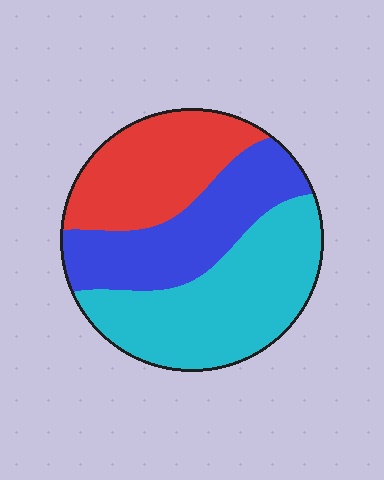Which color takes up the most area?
Cyan, at roughly 40%.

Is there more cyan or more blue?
Cyan.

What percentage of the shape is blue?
Blue covers 30% of the shape.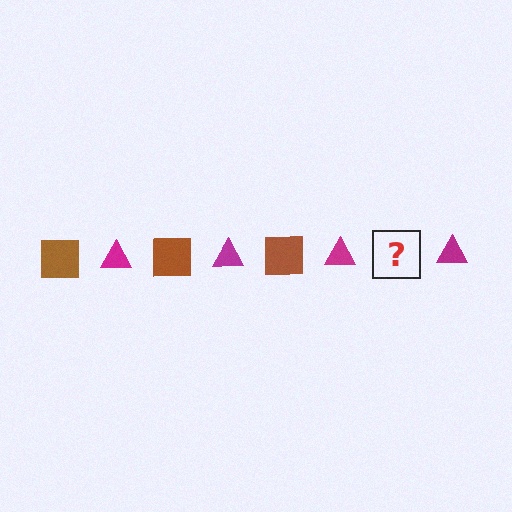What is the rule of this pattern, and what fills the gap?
The rule is that the pattern alternates between brown square and magenta triangle. The gap should be filled with a brown square.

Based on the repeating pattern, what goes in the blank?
The blank should be a brown square.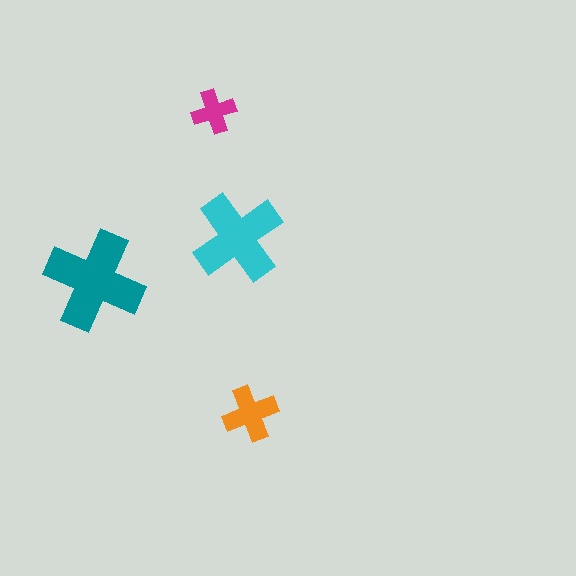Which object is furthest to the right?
The orange cross is rightmost.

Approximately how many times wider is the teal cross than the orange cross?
About 2 times wider.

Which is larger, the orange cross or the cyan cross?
The cyan one.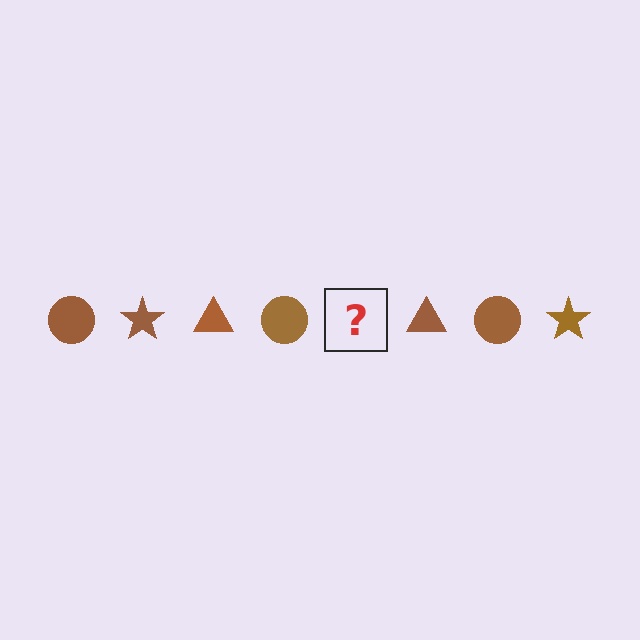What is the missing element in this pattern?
The missing element is a brown star.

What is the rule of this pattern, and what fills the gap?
The rule is that the pattern cycles through circle, star, triangle shapes in brown. The gap should be filled with a brown star.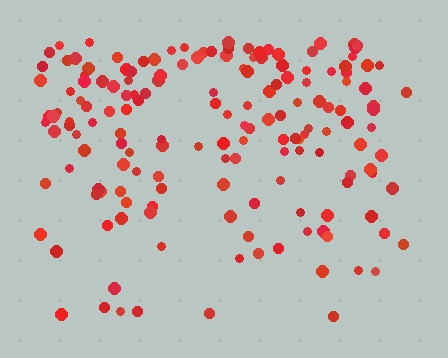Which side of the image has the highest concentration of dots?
The top.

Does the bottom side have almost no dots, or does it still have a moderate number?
Still a moderate number, just noticeably fewer than the top.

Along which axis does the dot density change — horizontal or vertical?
Vertical.